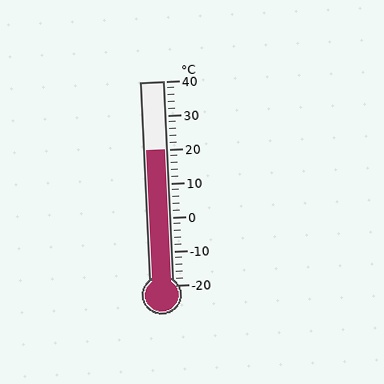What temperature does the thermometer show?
The thermometer shows approximately 20°C.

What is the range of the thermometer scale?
The thermometer scale ranges from -20°C to 40°C.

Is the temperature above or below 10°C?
The temperature is above 10°C.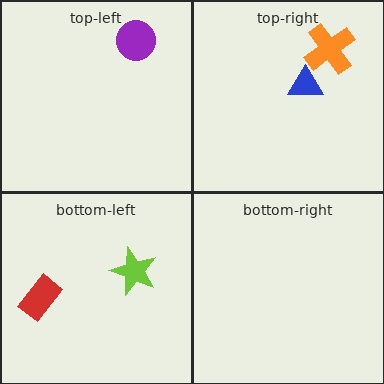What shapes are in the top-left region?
The purple circle.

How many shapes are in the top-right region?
2.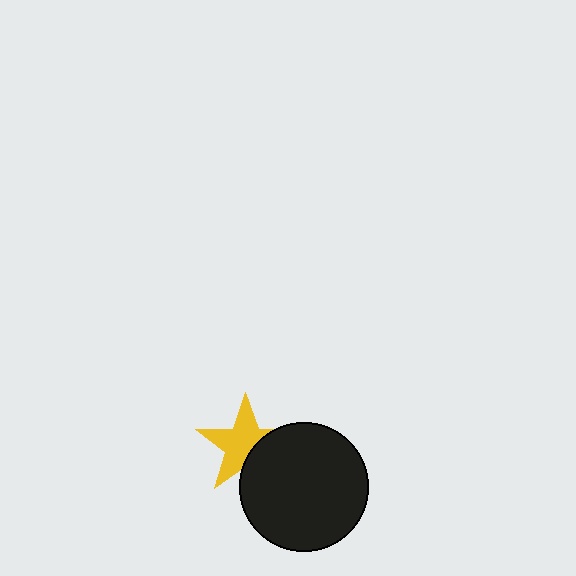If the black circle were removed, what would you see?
You would see the complete yellow star.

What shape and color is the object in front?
The object in front is a black circle.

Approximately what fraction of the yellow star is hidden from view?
Roughly 33% of the yellow star is hidden behind the black circle.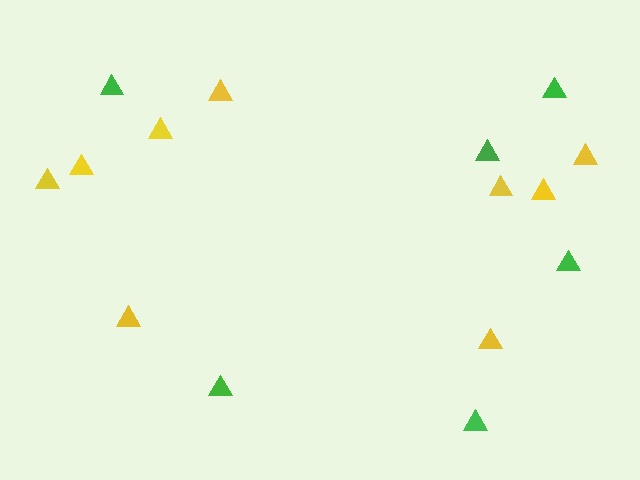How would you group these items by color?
There are 2 groups: one group of green triangles (6) and one group of yellow triangles (9).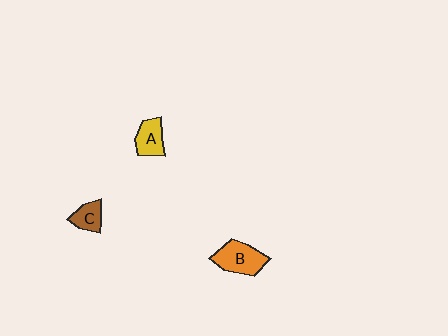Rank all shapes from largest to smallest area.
From largest to smallest: B (orange), A (yellow), C (brown).